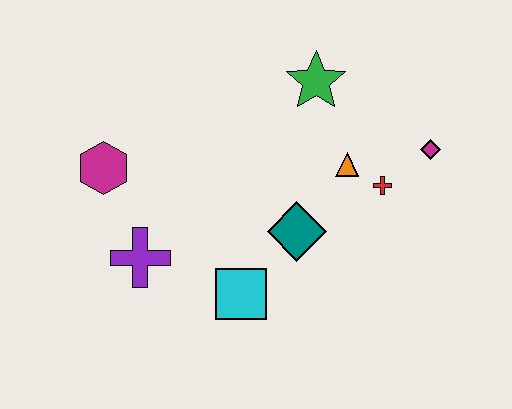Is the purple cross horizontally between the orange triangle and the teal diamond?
No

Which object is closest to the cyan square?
The teal diamond is closest to the cyan square.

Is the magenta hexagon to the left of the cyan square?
Yes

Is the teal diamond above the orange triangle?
No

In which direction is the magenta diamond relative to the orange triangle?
The magenta diamond is to the right of the orange triangle.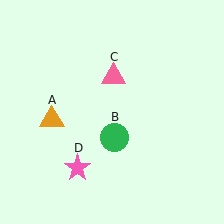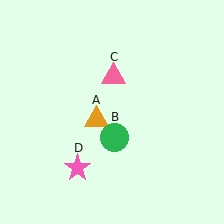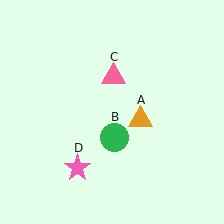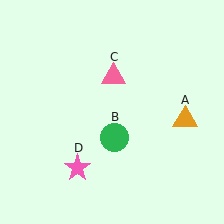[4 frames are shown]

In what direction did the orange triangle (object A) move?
The orange triangle (object A) moved right.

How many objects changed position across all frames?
1 object changed position: orange triangle (object A).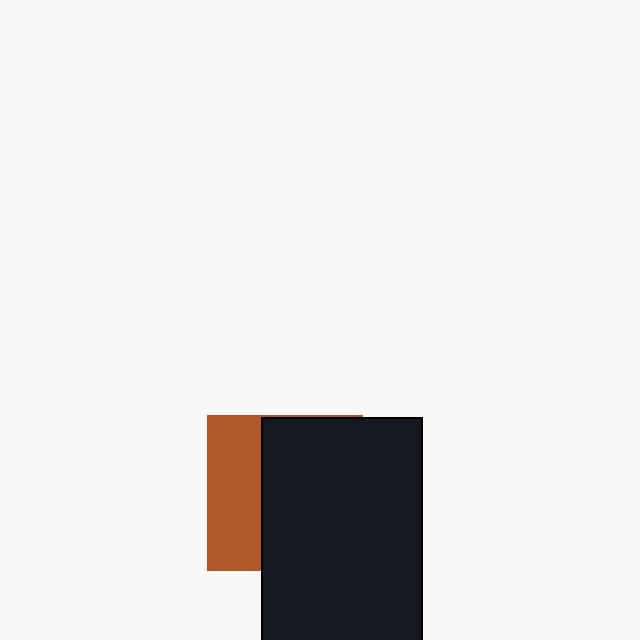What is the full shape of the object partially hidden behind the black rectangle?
The partially hidden object is a brown square.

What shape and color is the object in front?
The object in front is a black rectangle.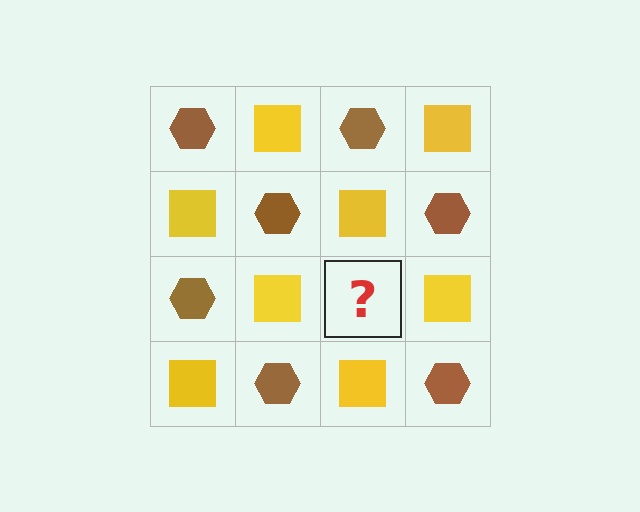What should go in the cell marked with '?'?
The missing cell should contain a brown hexagon.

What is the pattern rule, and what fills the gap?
The rule is that it alternates brown hexagon and yellow square in a checkerboard pattern. The gap should be filled with a brown hexagon.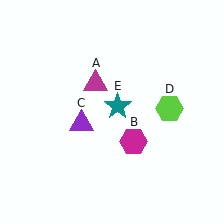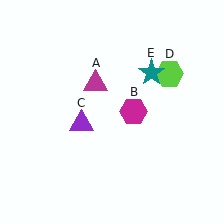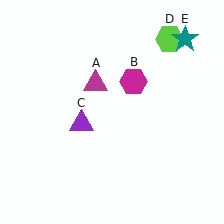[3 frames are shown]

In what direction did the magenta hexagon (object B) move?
The magenta hexagon (object B) moved up.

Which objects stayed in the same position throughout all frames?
Magenta triangle (object A) and purple triangle (object C) remained stationary.